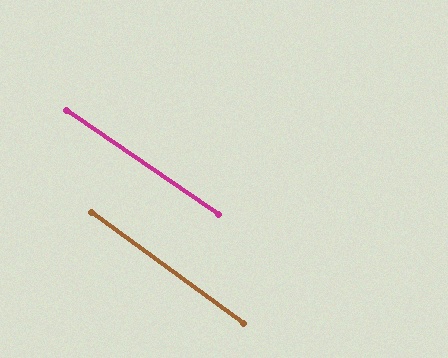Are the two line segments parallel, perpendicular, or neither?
Parallel — their directions differ by only 2.0°.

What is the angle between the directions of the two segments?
Approximately 2 degrees.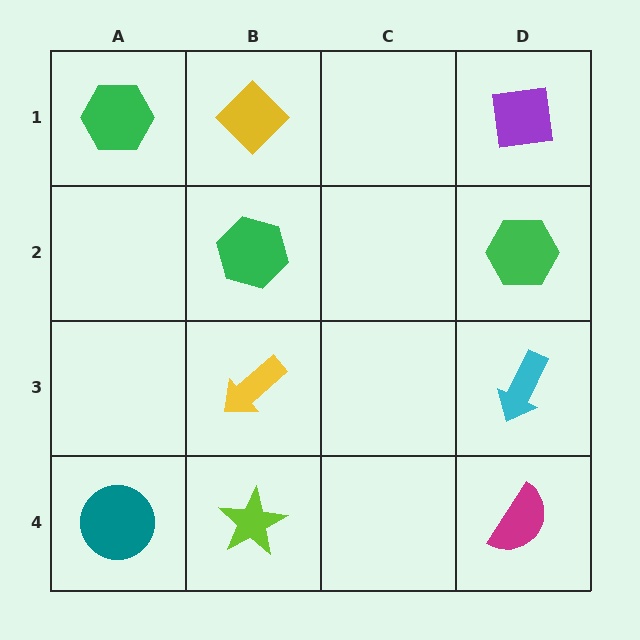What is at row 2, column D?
A green hexagon.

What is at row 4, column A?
A teal circle.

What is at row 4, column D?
A magenta semicircle.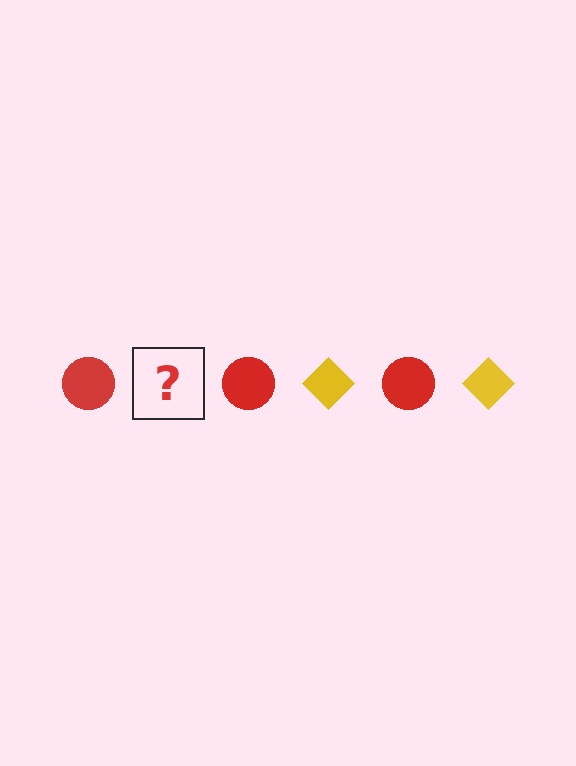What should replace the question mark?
The question mark should be replaced with a yellow diamond.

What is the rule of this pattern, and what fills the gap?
The rule is that the pattern alternates between red circle and yellow diamond. The gap should be filled with a yellow diamond.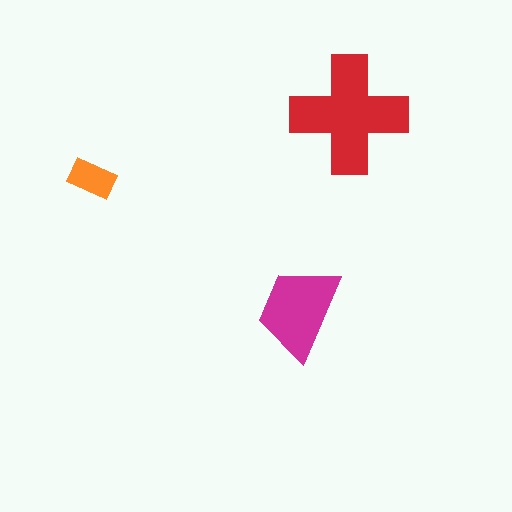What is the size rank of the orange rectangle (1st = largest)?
3rd.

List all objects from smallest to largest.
The orange rectangle, the magenta trapezoid, the red cross.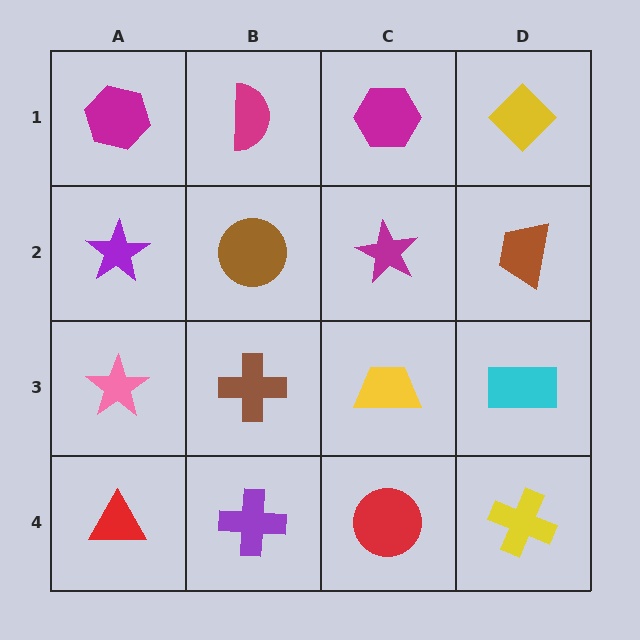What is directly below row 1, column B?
A brown circle.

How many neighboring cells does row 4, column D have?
2.